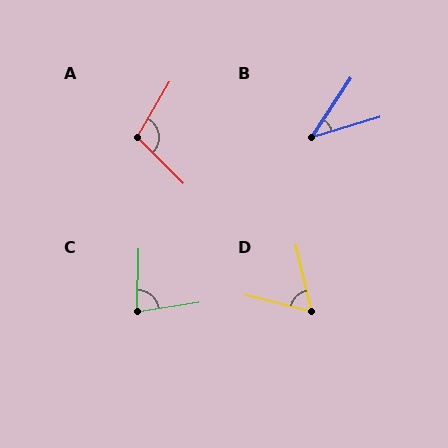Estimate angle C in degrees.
Approximately 79 degrees.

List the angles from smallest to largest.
B (40°), D (62°), C (79°), A (105°).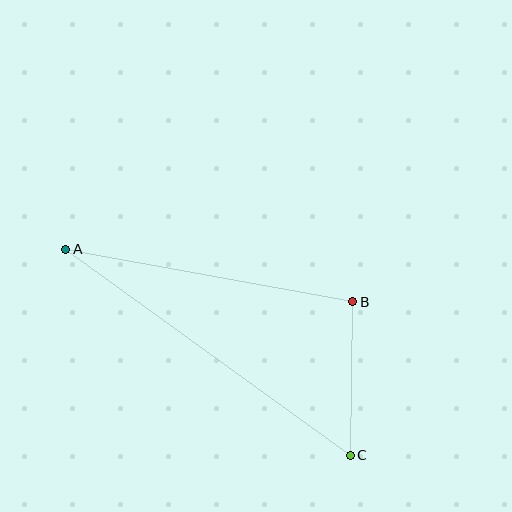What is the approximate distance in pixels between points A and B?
The distance between A and B is approximately 292 pixels.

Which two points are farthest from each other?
Points A and C are farthest from each other.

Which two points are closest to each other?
Points B and C are closest to each other.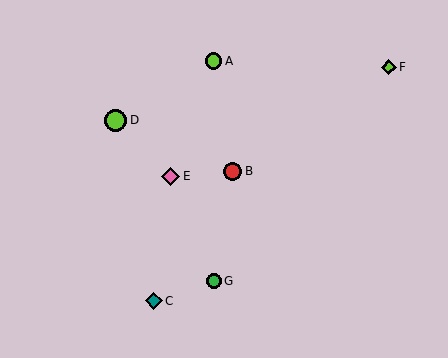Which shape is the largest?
The lime circle (labeled D) is the largest.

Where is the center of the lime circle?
The center of the lime circle is at (116, 120).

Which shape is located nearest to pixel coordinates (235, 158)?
The red circle (labeled B) at (233, 172) is nearest to that location.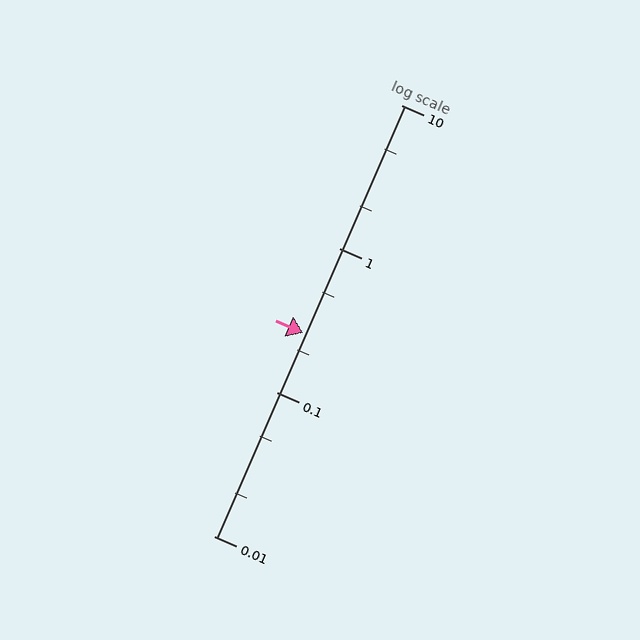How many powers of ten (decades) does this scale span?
The scale spans 3 decades, from 0.01 to 10.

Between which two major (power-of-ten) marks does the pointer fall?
The pointer is between 0.1 and 1.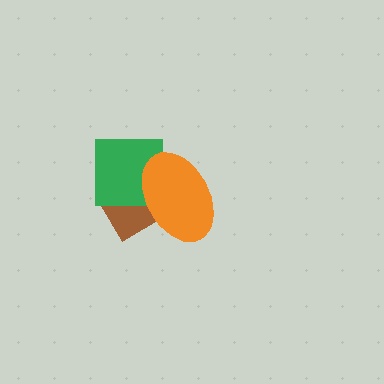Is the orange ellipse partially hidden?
No, no other shape covers it.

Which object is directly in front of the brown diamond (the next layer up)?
The green square is directly in front of the brown diamond.